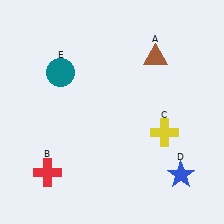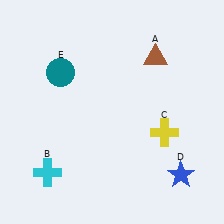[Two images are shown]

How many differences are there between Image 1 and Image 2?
There is 1 difference between the two images.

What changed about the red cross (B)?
In Image 1, B is red. In Image 2, it changed to cyan.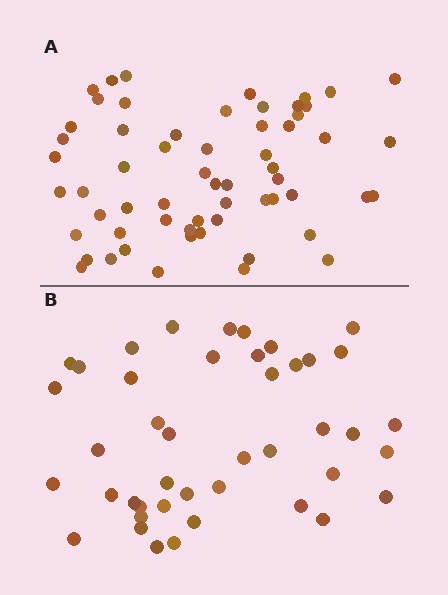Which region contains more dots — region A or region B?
Region A (the top region) has more dots.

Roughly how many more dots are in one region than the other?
Region A has approximately 15 more dots than region B.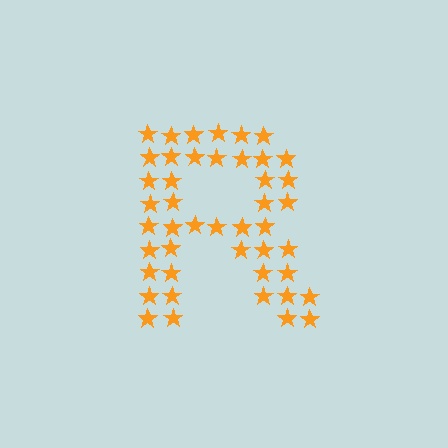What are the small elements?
The small elements are stars.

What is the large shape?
The large shape is the letter R.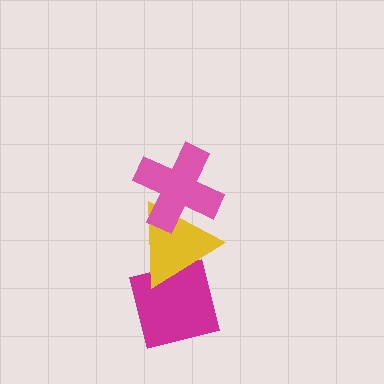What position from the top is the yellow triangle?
The yellow triangle is 2nd from the top.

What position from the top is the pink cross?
The pink cross is 1st from the top.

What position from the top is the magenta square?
The magenta square is 3rd from the top.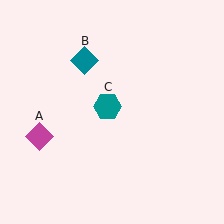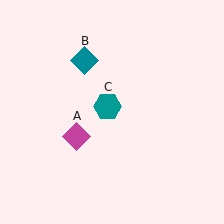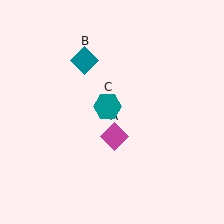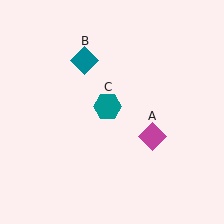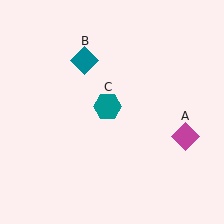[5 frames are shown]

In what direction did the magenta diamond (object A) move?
The magenta diamond (object A) moved right.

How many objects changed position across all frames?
1 object changed position: magenta diamond (object A).